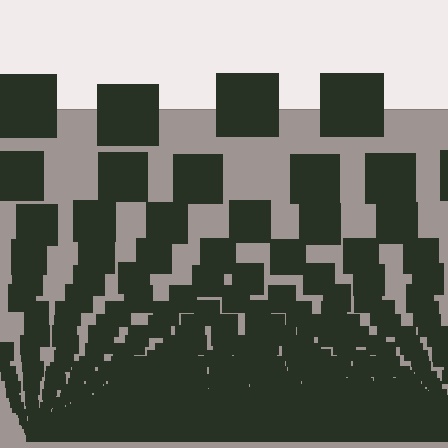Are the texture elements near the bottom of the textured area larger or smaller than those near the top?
Smaller. The gradient is inverted — elements near the bottom are smaller and denser.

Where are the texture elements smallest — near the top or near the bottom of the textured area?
Near the bottom.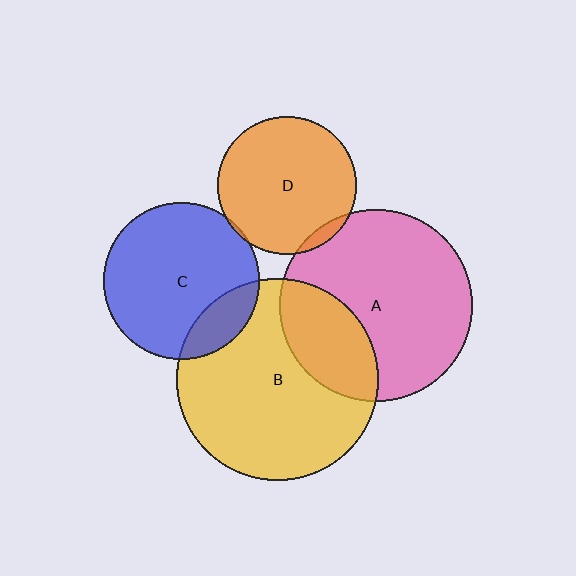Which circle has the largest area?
Circle B (yellow).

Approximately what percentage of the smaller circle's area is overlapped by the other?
Approximately 25%.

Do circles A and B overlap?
Yes.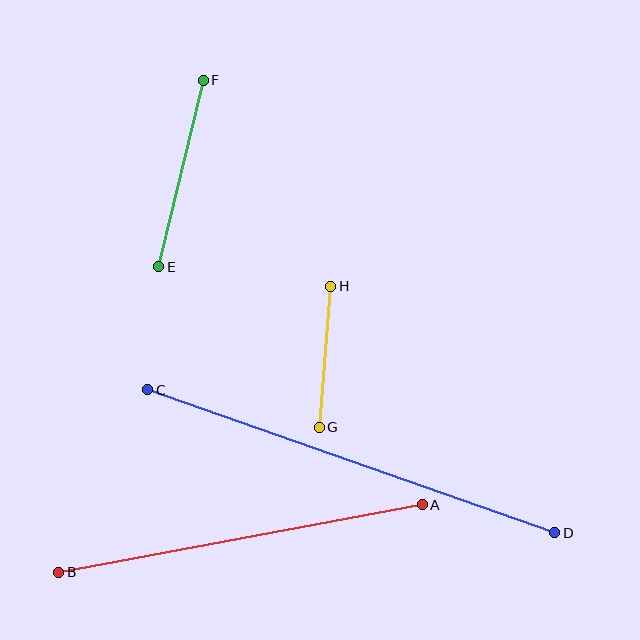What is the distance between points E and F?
The distance is approximately 191 pixels.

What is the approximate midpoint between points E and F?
The midpoint is at approximately (181, 173) pixels.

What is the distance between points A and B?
The distance is approximately 370 pixels.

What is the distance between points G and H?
The distance is approximately 141 pixels.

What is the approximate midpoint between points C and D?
The midpoint is at approximately (351, 461) pixels.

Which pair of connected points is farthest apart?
Points C and D are farthest apart.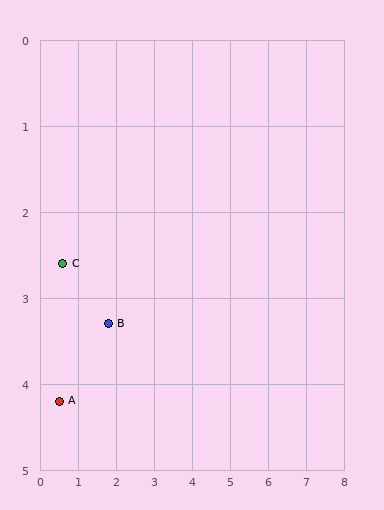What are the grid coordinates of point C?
Point C is at approximately (0.6, 2.6).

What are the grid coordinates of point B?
Point B is at approximately (1.8, 3.3).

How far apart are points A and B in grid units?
Points A and B are about 1.6 grid units apart.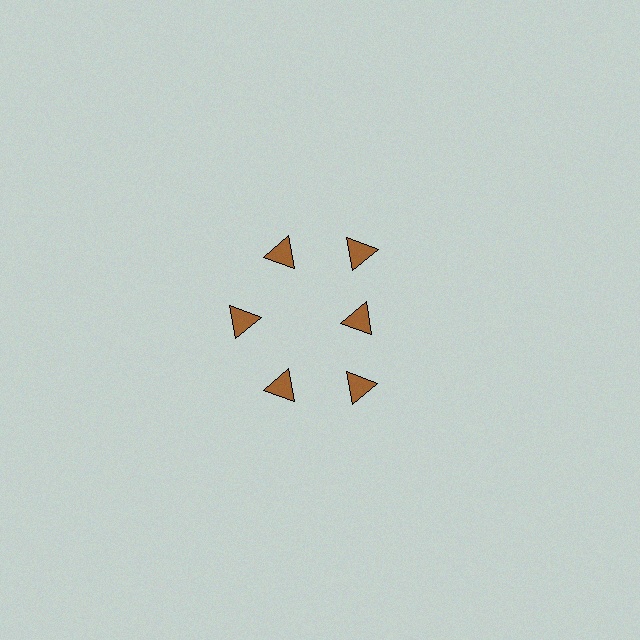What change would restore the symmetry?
The symmetry would be restored by moving it outward, back onto the ring so that all 6 triangles sit at equal angles and equal distance from the center.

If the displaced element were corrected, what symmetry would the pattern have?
It would have 6-fold rotational symmetry — the pattern would map onto itself every 60 degrees.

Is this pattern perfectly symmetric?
No. The 6 brown triangles are arranged in a ring, but one element near the 3 o'clock position is pulled inward toward the center, breaking the 6-fold rotational symmetry.